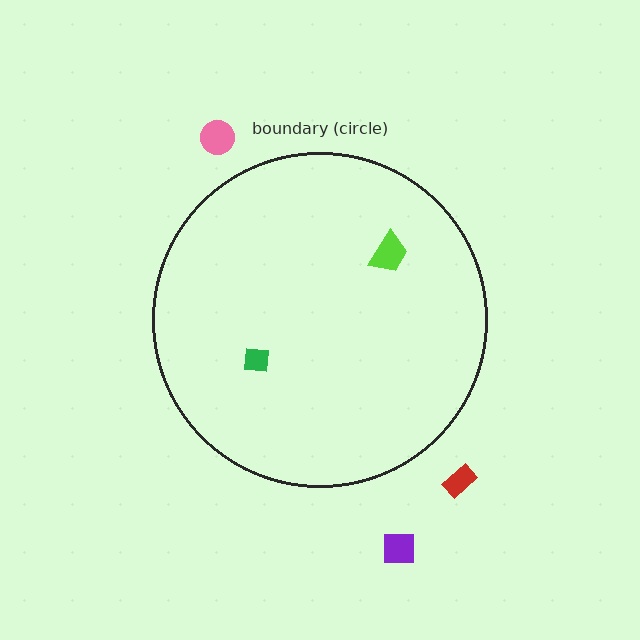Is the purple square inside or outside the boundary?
Outside.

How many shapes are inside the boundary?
2 inside, 3 outside.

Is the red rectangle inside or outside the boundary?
Outside.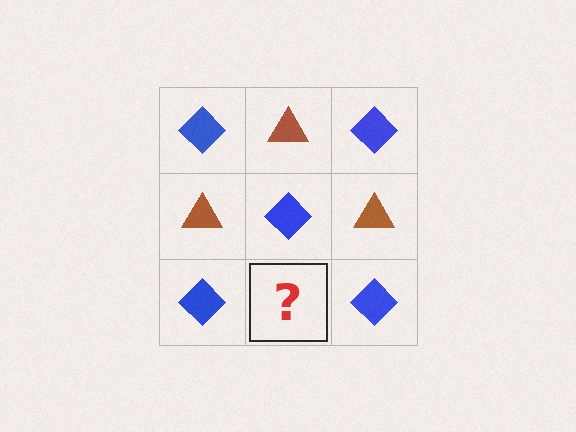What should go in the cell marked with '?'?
The missing cell should contain a brown triangle.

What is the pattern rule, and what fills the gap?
The rule is that it alternates blue diamond and brown triangle in a checkerboard pattern. The gap should be filled with a brown triangle.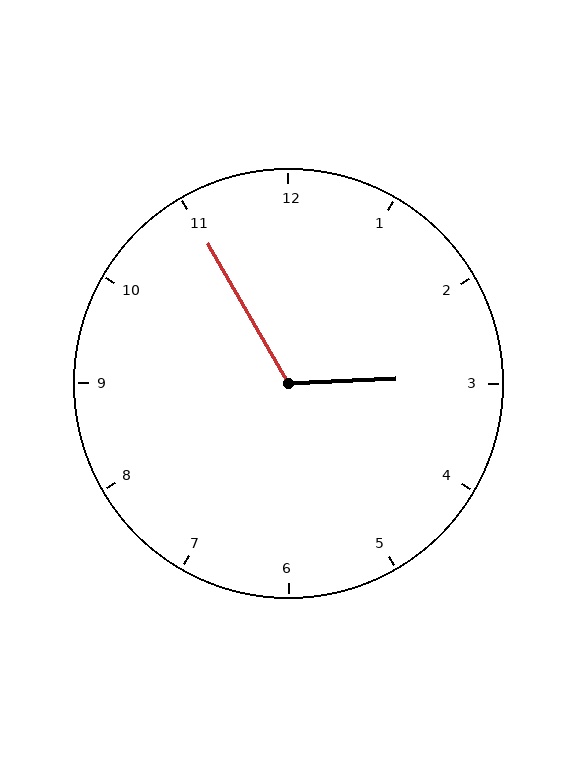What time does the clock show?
2:55.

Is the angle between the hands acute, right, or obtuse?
It is obtuse.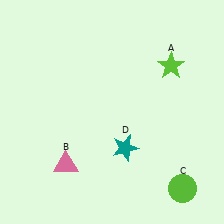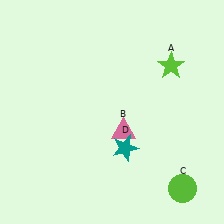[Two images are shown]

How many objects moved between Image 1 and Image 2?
1 object moved between the two images.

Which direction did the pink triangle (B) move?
The pink triangle (B) moved right.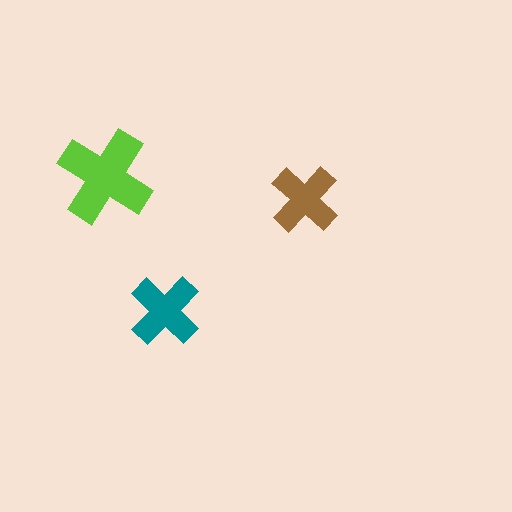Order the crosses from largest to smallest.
the lime one, the teal one, the brown one.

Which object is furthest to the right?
The brown cross is rightmost.